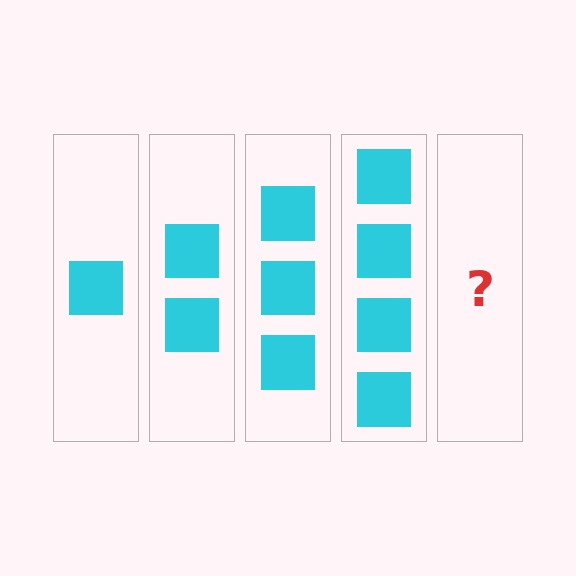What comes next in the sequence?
The next element should be 5 squares.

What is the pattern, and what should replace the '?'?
The pattern is that each step adds one more square. The '?' should be 5 squares.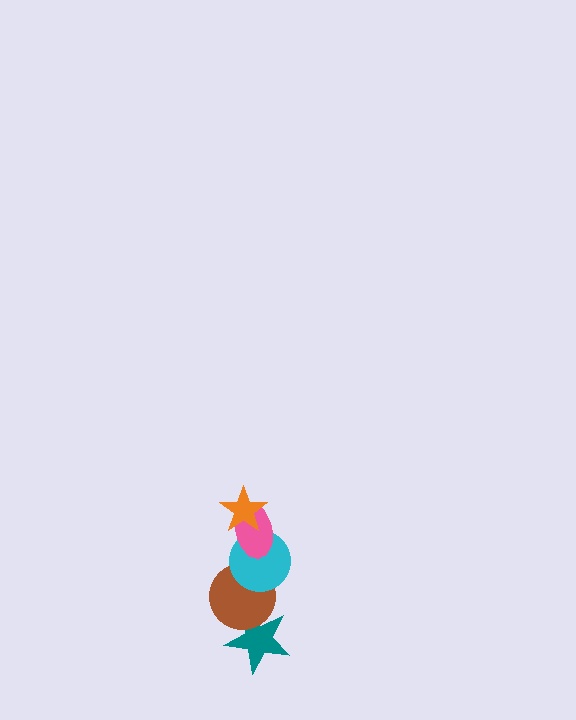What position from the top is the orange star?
The orange star is 1st from the top.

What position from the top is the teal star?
The teal star is 5th from the top.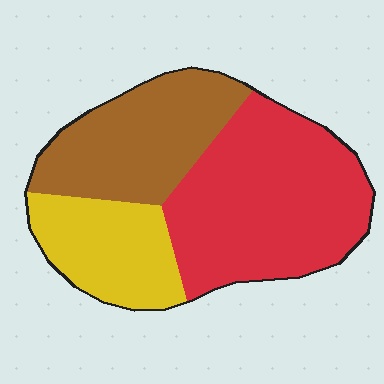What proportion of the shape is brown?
Brown takes up about one third (1/3) of the shape.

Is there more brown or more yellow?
Brown.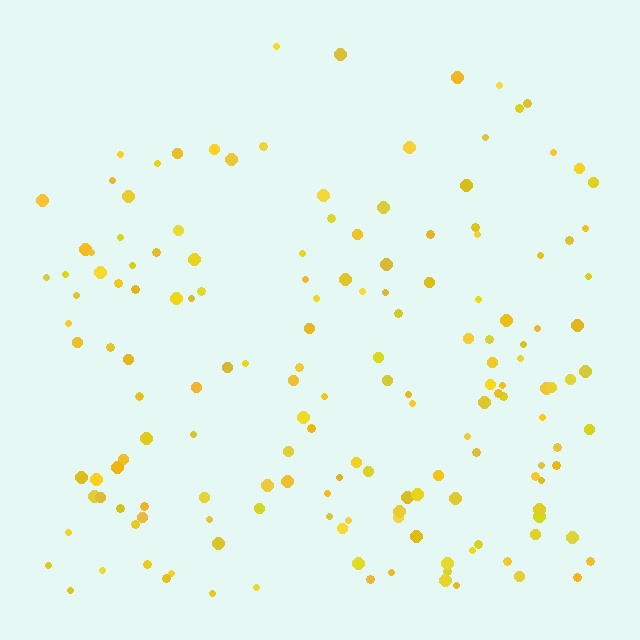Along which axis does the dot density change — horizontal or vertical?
Vertical.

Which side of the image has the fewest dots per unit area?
The top.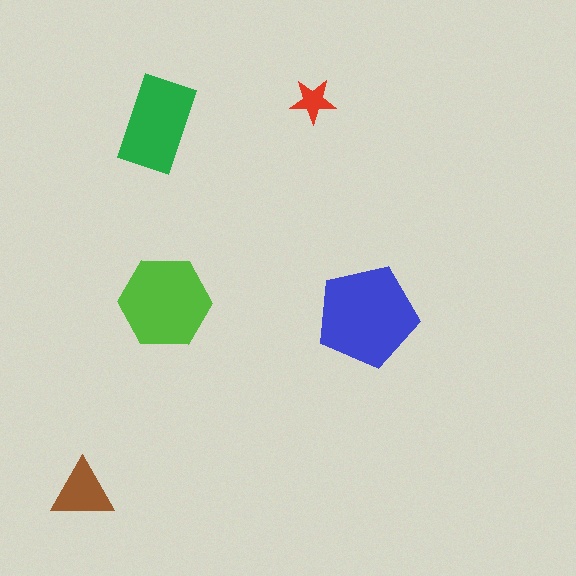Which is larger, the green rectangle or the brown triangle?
The green rectangle.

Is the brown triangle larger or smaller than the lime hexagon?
Smaller.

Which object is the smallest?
The red star.